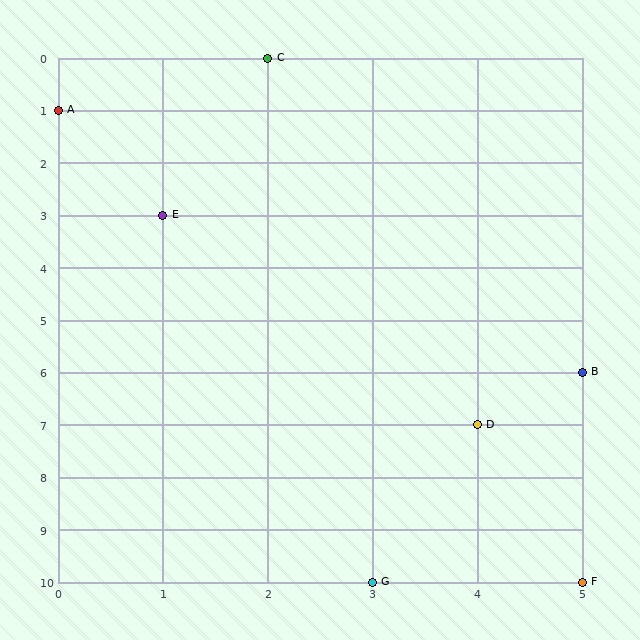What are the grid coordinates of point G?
Point G is at grid coordinates (3, 10).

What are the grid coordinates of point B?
Point B is at grid coordinates (5, 6).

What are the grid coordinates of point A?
Point A is at grid coordinates (0, 1).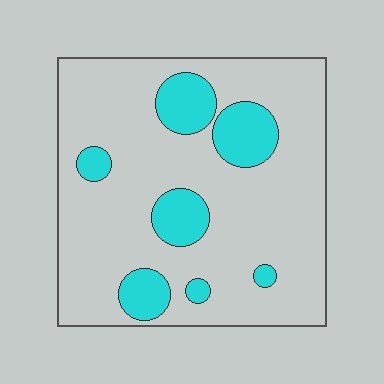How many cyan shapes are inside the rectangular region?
7.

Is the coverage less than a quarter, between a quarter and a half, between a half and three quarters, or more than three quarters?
Less than a quarter.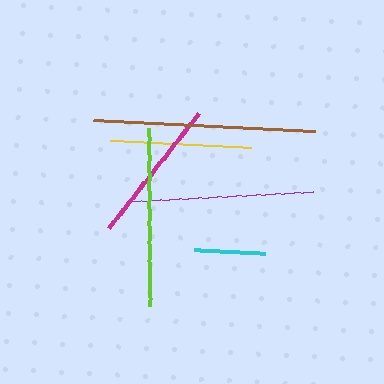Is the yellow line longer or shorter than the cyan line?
The yellow line is longer than the cyan line.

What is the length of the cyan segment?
The cyan segment is approximately 72 pixels long.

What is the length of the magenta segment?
The magenta segment is approximately 145 pixels long.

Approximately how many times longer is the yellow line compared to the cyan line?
The yellow line is approximately 2.0 times the length of the cyan line.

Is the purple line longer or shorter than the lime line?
The purple line is longer than the lime line.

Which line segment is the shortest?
The cyan line is the shortest at approximately 72 pixels.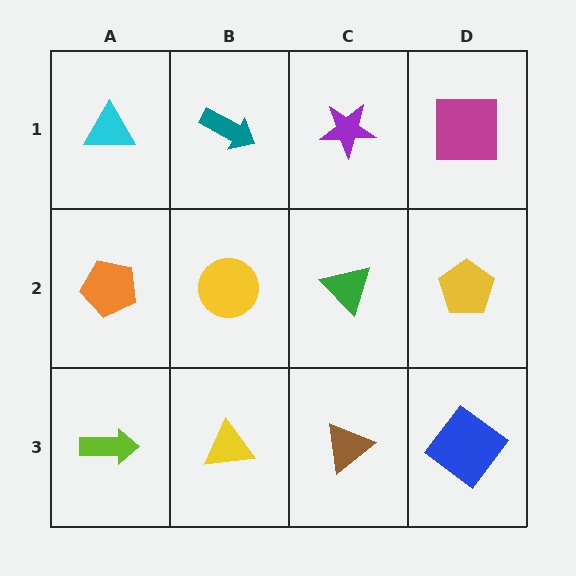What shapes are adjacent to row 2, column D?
A magenta square (row 1, column D), a blue diamond (row 3, column D), a green triangle (row 2, column C).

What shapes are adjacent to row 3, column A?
An orange pentagon (row 2, column A), a yellow triangle (row 3, column B).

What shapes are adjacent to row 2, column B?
A teal arrow (row 1, column B), a yellow triangle (row 3, column B), an orange pentagon (row 2, column A), a green triangle (row 2, column C).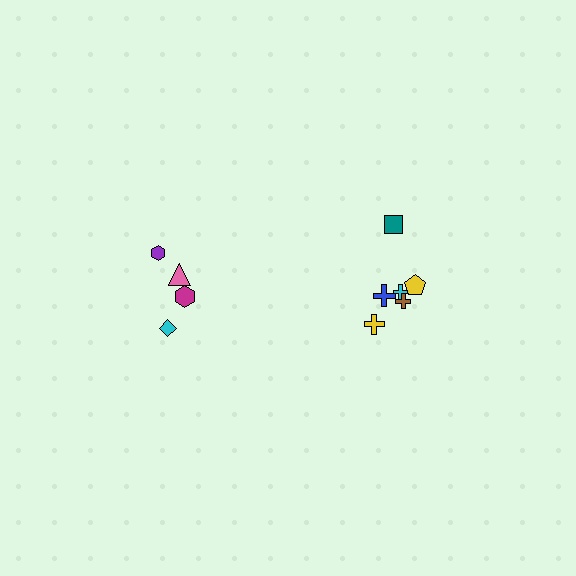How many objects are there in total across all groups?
There are 10 objects.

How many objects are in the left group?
There are 4 objects.